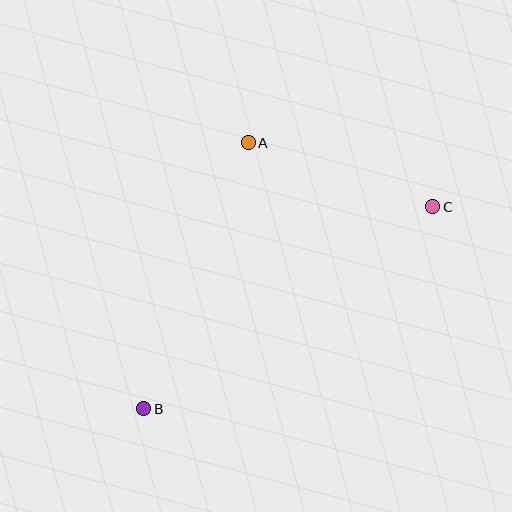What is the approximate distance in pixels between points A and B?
The distance between A and B is approximately 286 pixels.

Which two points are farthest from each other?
Points B and C are farthest from each other.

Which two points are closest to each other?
Points A and C are closest to each other.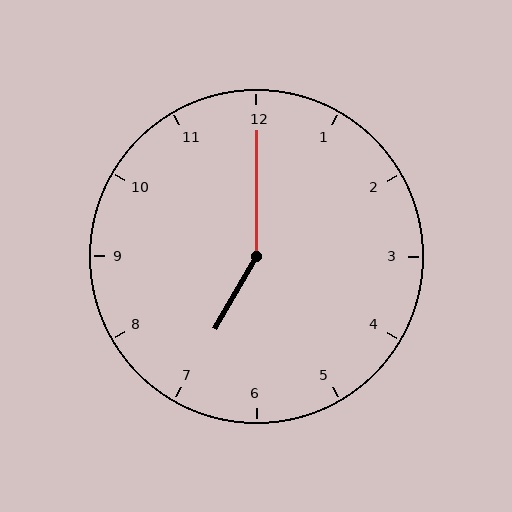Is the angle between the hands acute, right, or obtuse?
It is obtuse.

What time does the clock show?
7:00.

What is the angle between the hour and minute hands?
Approximately 150 degrees.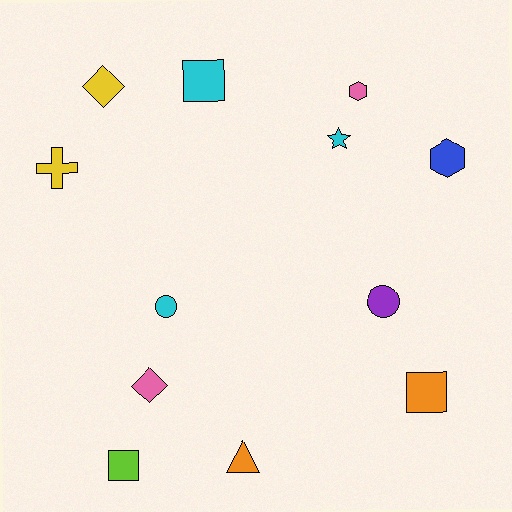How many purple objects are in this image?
There is 1 purple object.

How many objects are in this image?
There are 12 objects.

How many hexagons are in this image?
There are 2 hexagons.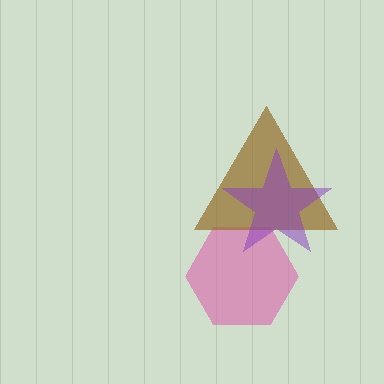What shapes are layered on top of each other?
The layered shapes are: a pink hexagon, a brown triangle, a purple star.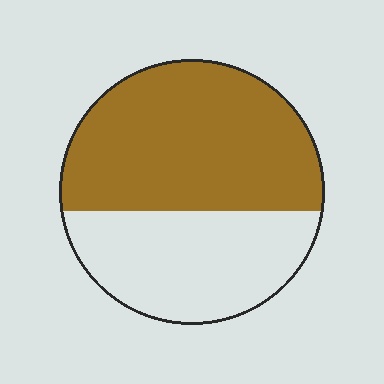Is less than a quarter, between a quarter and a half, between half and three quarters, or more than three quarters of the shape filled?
Between half and three quarters.